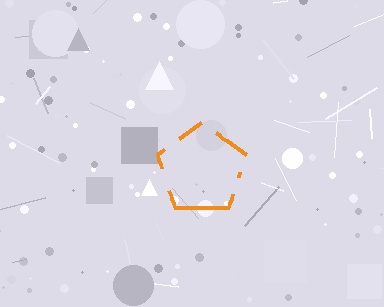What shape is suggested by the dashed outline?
The dashed outline suggests a pentagon.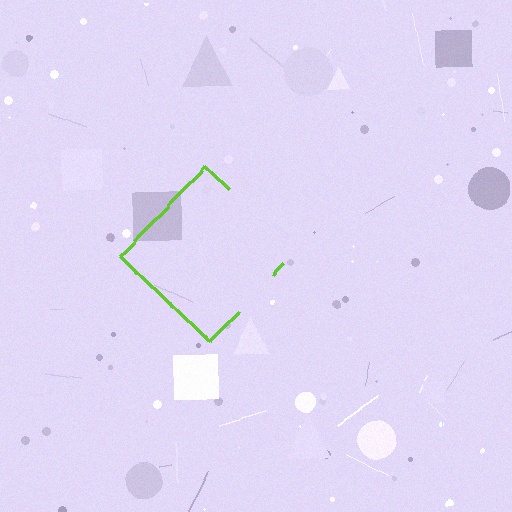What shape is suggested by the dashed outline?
The dashed outline suggests a diamond.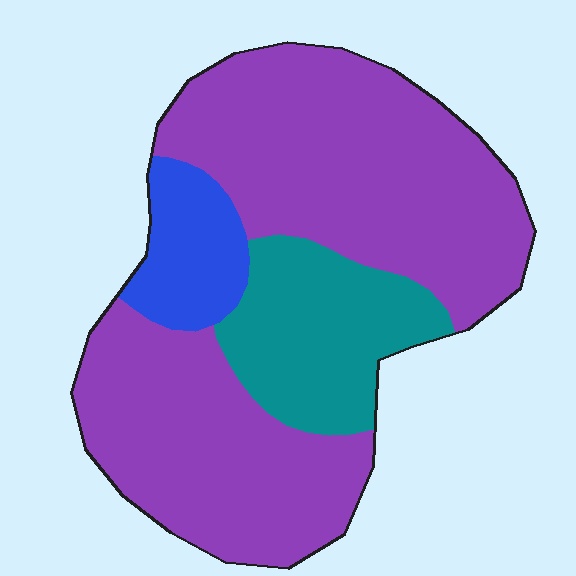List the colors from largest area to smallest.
From largest to smallest: purple, teal, blue.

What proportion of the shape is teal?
Teal covers about 20% of the shape.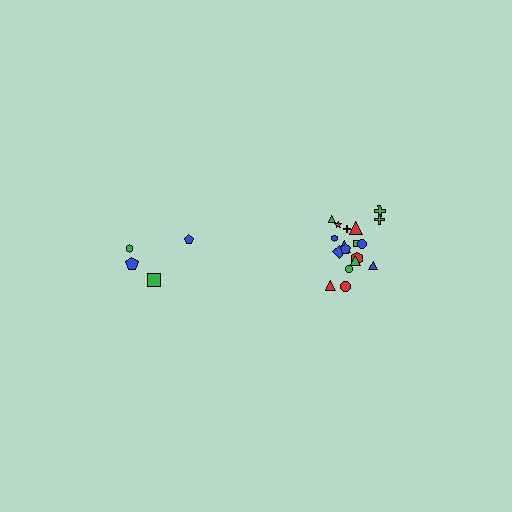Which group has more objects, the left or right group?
The right group.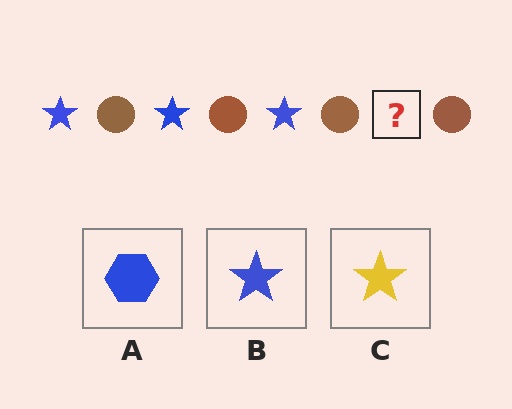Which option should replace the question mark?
Option B.